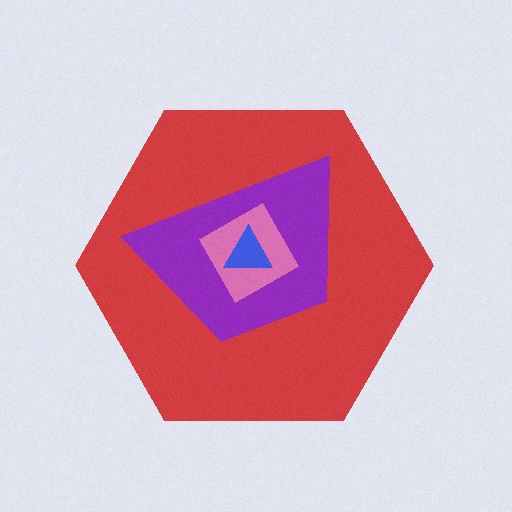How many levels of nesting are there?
4.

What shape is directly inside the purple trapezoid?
The pink square.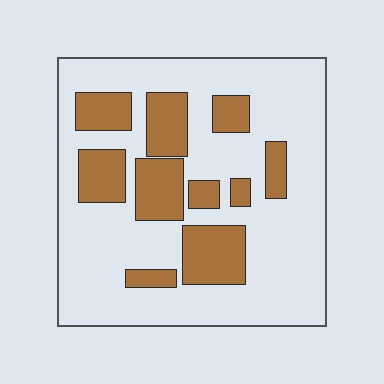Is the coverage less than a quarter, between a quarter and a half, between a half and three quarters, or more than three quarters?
Between a quarter and a half.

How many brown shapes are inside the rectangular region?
10.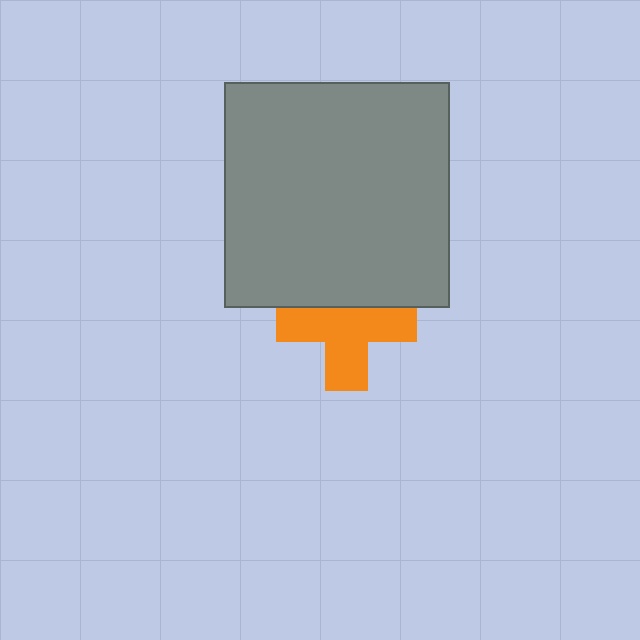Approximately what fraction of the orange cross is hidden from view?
Roughly 32% of the orange cross is hidden behind the gray square.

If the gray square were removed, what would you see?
You would see the complete orange cross.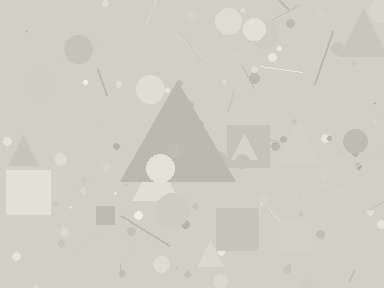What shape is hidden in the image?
A triangle is hidden in the image.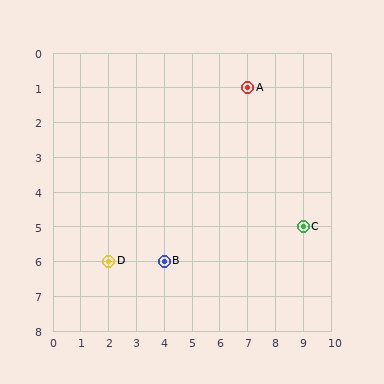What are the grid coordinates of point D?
Point D is at grid coordinates (2, 6).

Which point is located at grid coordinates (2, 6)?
Point D is at (2, 6).